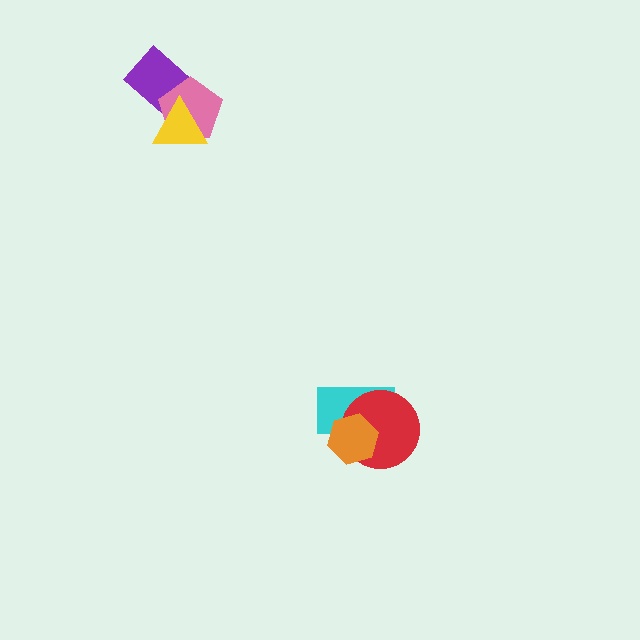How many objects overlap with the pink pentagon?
2 objects overlap with the pink pentagon.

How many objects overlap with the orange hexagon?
2 objects overlap with the orange hexagon.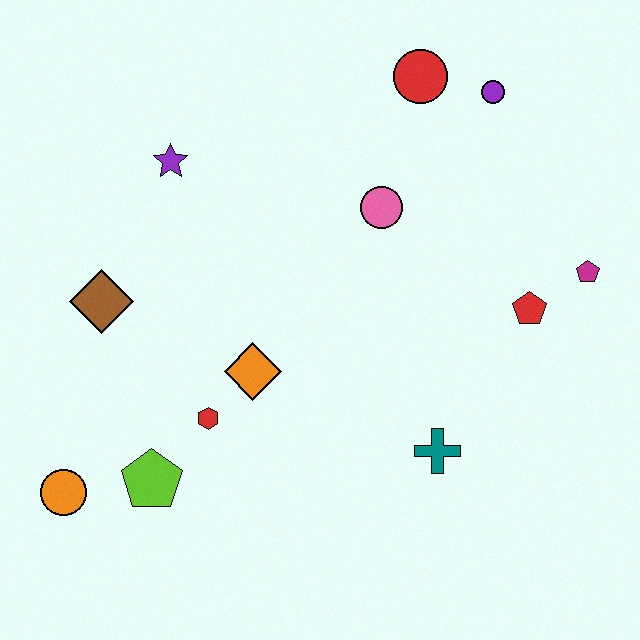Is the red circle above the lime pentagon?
Yes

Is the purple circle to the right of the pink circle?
Yes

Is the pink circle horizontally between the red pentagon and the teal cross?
No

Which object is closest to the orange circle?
The lime pentagon is closest to the orange circle.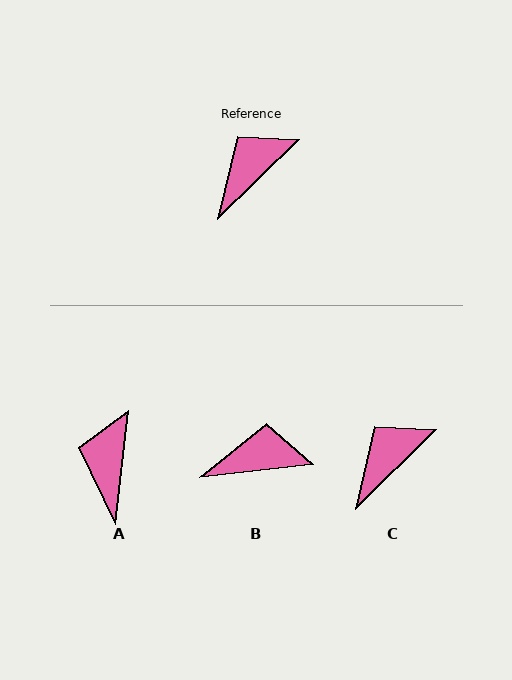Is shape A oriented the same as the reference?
No, it is off by about 38 degrees.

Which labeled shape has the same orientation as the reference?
C.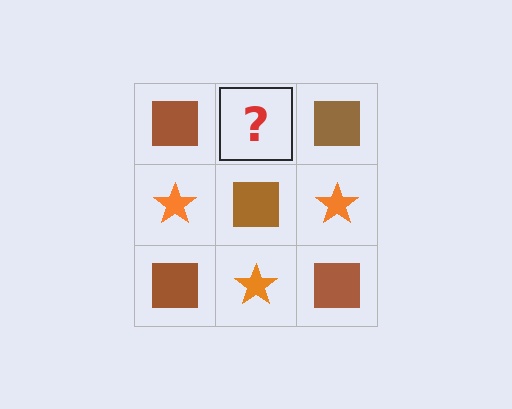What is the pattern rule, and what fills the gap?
The rule is that it alternates brown square and orange star in a checkerboard pattern. The gap should be filled with an orange star.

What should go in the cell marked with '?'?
The missing cell should contain an orange star.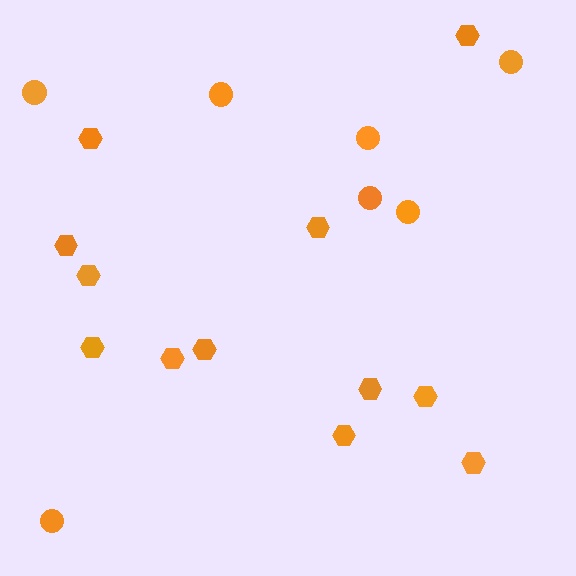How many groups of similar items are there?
There are 2 groups: one group of circles (7) and one group of hexagons (12).